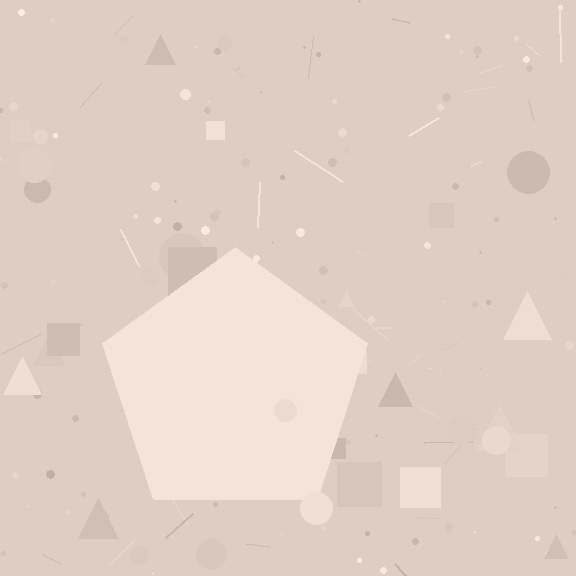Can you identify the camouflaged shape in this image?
The camouflaged shape is a pentagon.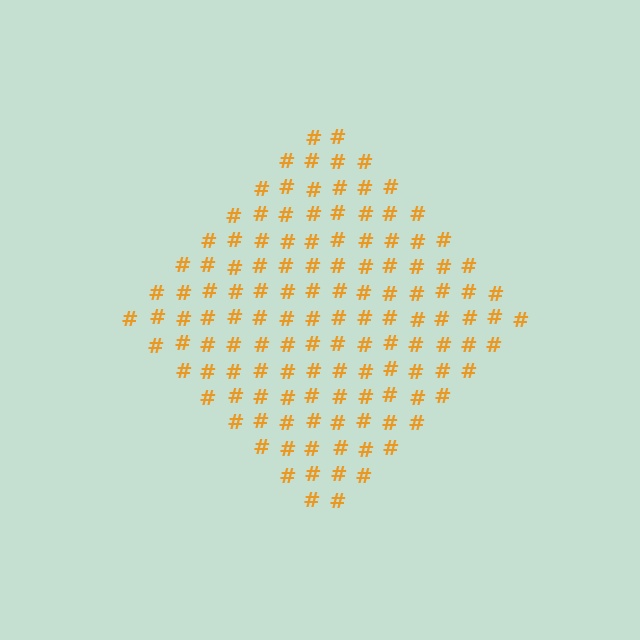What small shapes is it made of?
It is made of small hash symbols.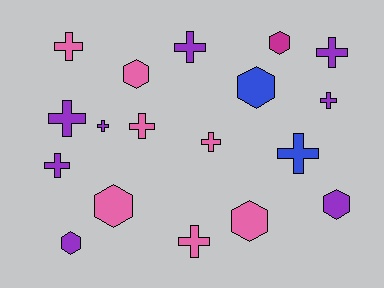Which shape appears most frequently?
Cross, with 11 objects.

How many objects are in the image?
There are 18 objects.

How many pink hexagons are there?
There are 3 pink hexagons.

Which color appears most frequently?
Purple, with 8 objects.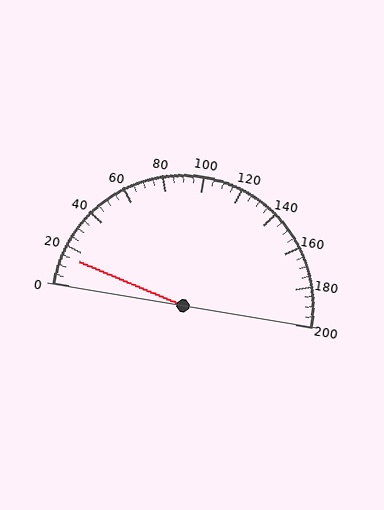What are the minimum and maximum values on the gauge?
The gauge ranges from 0 to 200.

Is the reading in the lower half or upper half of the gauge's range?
The reading is in the lower half of the range (0 to 200).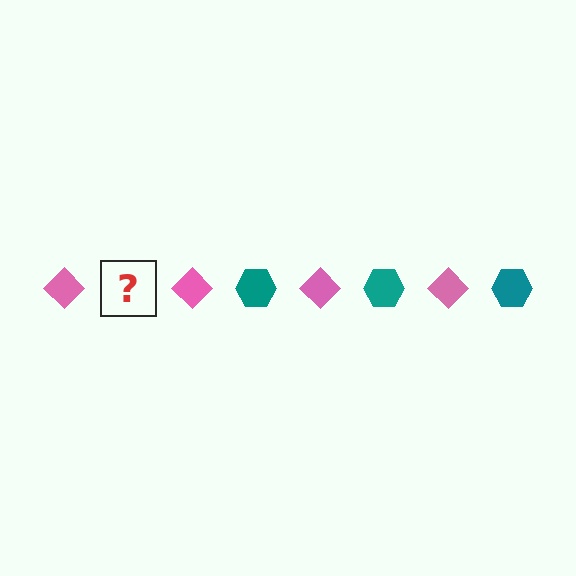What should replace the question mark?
The question mark should be replaced with a teal hexagon.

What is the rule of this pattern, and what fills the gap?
The rule is that the pattern alternates between pink diamond and teal hexagon. The gap should be filled with a teal hexagon.